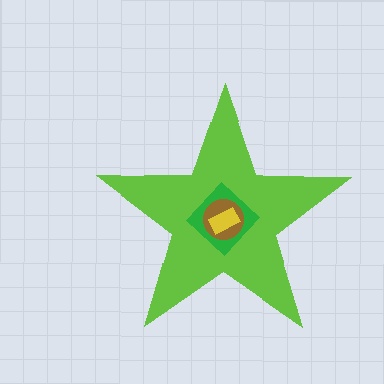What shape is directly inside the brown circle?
The yellow rectangle.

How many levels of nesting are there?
4.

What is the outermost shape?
The lime star.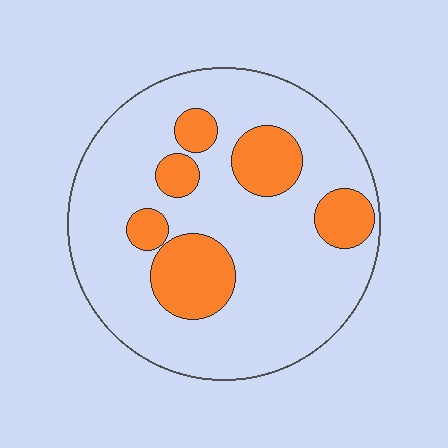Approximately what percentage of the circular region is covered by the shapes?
Approximately 20%.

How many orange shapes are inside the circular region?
6.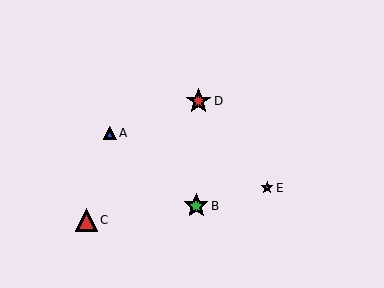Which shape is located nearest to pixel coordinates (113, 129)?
The blue triangle (labeled A) at (110, 133) is nearest to that location.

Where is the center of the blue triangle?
The center of the blue triangle is at (110, 133).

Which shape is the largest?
The red star (labeled D) is the largest.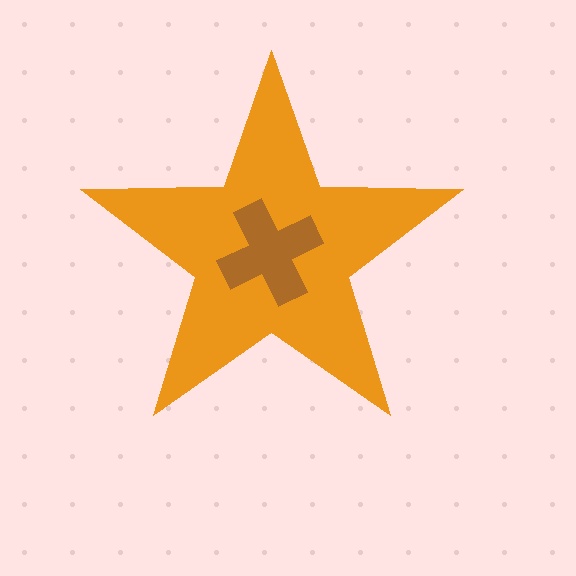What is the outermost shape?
The orange star.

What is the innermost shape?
The brown cross.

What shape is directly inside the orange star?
The brown cross.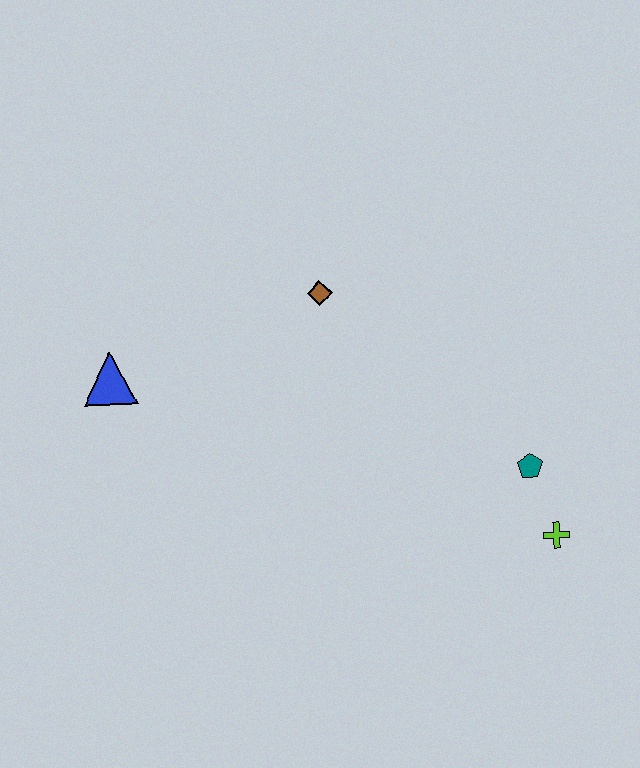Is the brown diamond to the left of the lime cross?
Yes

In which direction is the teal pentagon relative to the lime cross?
The teal pentagon is above the lime cross.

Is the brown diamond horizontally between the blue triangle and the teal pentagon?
Yes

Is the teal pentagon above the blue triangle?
No